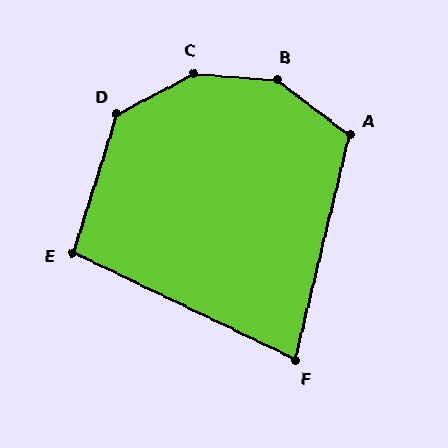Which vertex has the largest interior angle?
C, at approximately 148 degrees.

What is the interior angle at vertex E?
Approximately 98 degrees (obtuse).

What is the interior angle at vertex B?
Approximately 147 degrees (obtuse).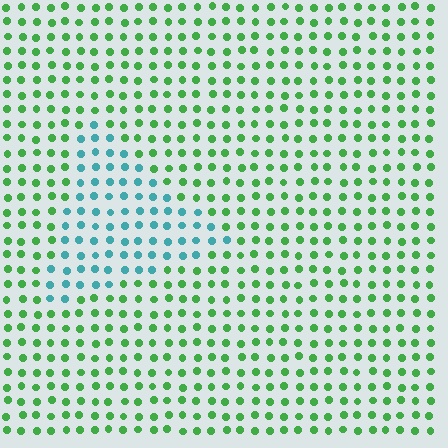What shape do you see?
I see a triangle.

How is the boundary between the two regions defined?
The boundary is defined purely by a slight shift in hue (about 59 degrees). Spacing, size, and orientation are identical on both sides.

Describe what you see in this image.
The image is filled with small green elements in a uniform arrangement. A triangle-shaped region is visible where the elements are tinted to a slightly different hue, forming a subtle color boundary.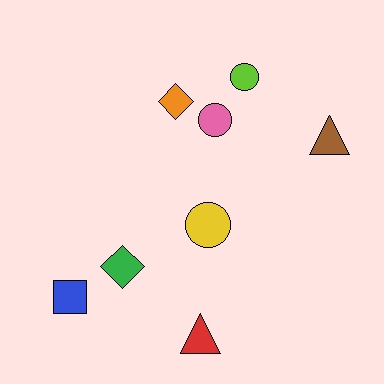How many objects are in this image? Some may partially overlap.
There are 8 objects.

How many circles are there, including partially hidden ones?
There are 3 circles.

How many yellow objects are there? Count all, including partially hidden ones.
There is 1 yellow object.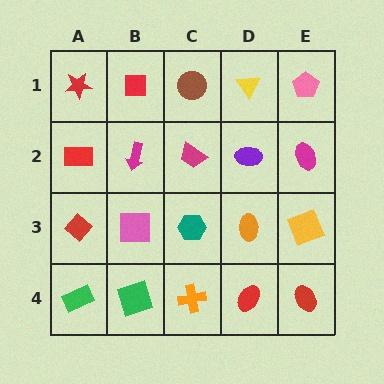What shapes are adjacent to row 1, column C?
A magenta trapezoid (row 2, column C), a red square (row 1, column B), a yellow triangle (row 1, column D).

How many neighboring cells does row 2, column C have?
4.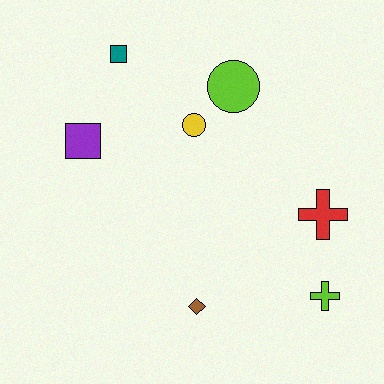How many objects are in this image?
There are 7 objects.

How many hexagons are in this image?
There are no hexagons.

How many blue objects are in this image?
There are no blue objects.